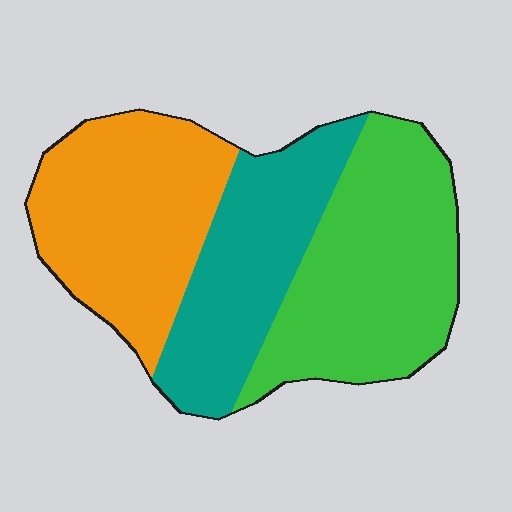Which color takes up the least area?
Teal, at roughly 30%.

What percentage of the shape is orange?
Orange takes up about one third (1/3) of the shape.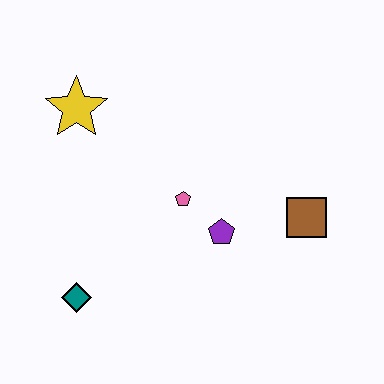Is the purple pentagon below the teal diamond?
No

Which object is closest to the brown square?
The purple pentagon is closest to the brown square.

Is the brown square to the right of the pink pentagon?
Yes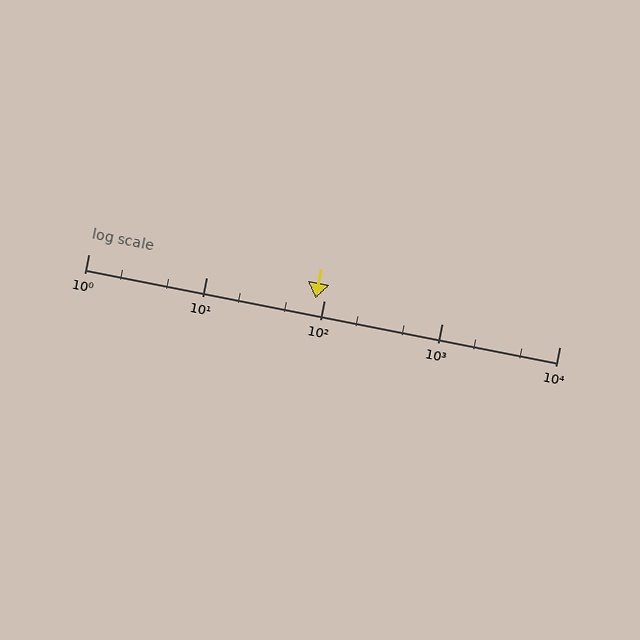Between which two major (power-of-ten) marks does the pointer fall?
The pointer is between 10 and 100.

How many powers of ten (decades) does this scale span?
The scale spans 4 decades, from 1 to 10000.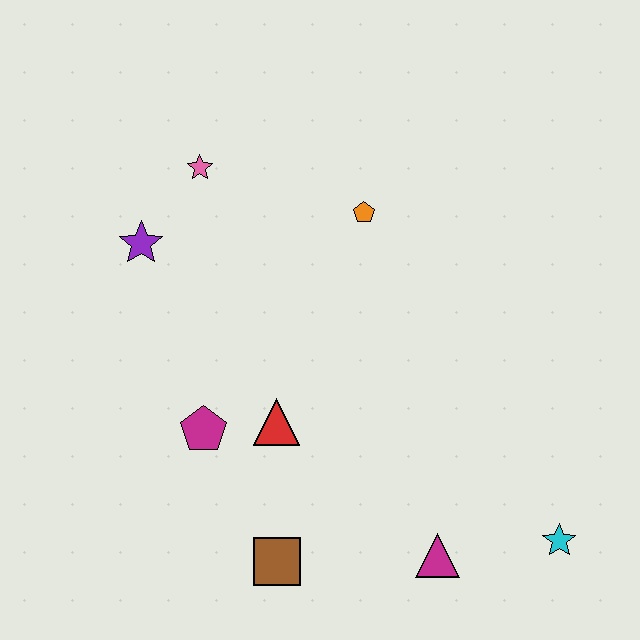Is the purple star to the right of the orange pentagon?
No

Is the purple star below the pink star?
Yes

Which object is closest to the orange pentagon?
The pink star is closest to the orange pentagon.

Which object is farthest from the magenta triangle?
The pink star is farthest from the magenta triangle.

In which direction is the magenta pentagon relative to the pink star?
The magenta pentagon is below the pink star.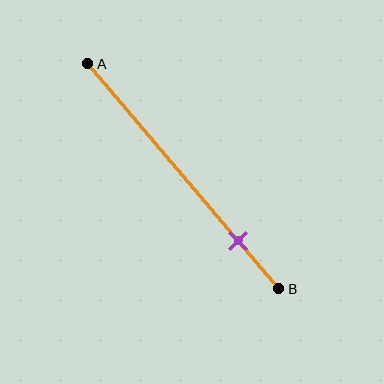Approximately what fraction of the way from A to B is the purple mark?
The purple mark is approximately 80% of the way from A to B.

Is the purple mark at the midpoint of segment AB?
No, the mark is at about 80% from A, not at the 50% midpoint.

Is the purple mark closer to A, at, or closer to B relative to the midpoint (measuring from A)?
The purple mark is closer to point B than the midpoint of segment AB.